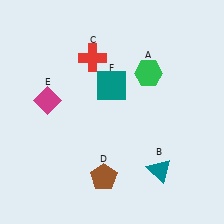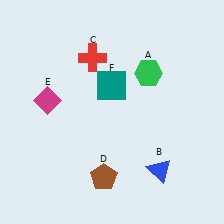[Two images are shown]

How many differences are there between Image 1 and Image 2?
There is 1 difference between the two images.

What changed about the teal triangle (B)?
In Image 1, B is teal. In Image 2, it changed to blue.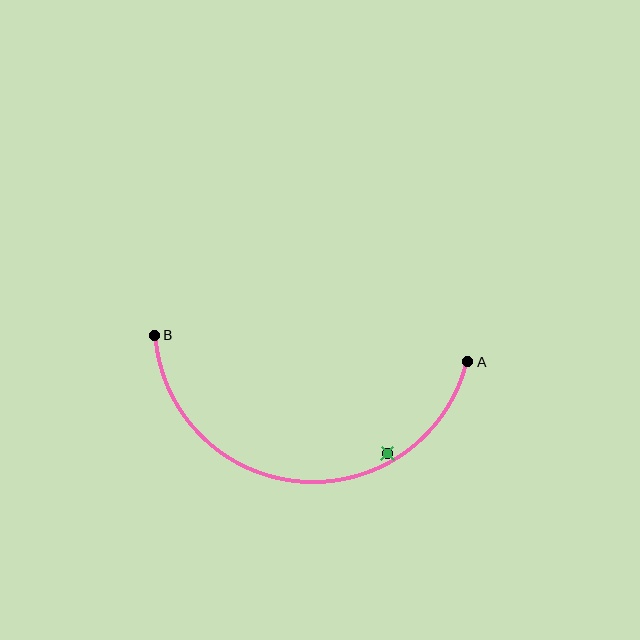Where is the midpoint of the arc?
The arc midpoint is the point on the curve farthest from the straight line joining A and B. It sits below that line.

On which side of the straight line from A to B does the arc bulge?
The arc bulges below the straight line connecting A and B.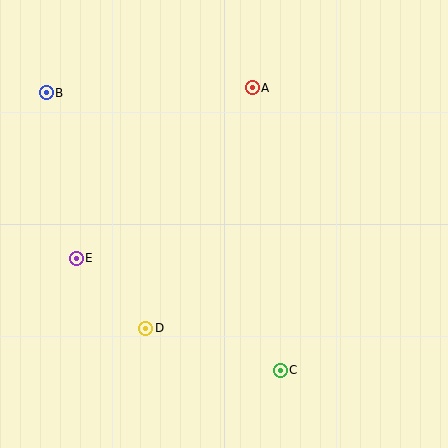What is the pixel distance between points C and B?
The distance between C and B is 363 pixels.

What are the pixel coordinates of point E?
Point E is at (76, 258).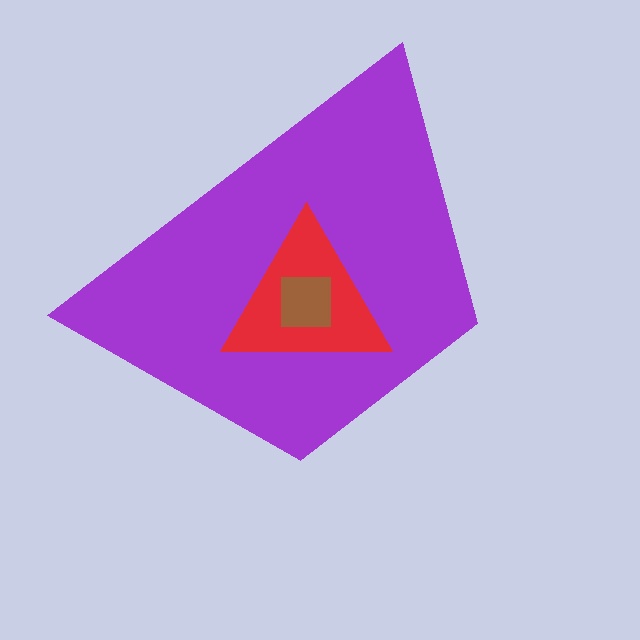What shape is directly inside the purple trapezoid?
The red triangle.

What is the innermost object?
The brown square.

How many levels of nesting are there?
3.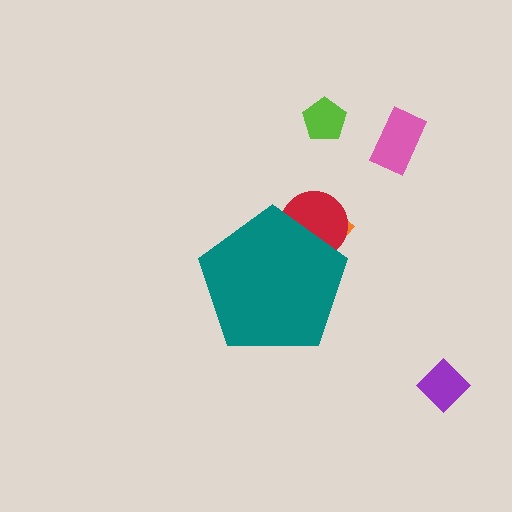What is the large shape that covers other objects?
A teal pentagon.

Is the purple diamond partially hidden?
No, the purple diamond is fully visible.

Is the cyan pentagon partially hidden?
Yes, the cyan pentagon is partially hidden behind the teal pentagon.